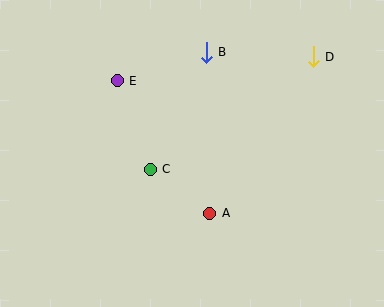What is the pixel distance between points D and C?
The distance between D and C is 198 pixels.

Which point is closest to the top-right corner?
Point D is closest to the top-right corner.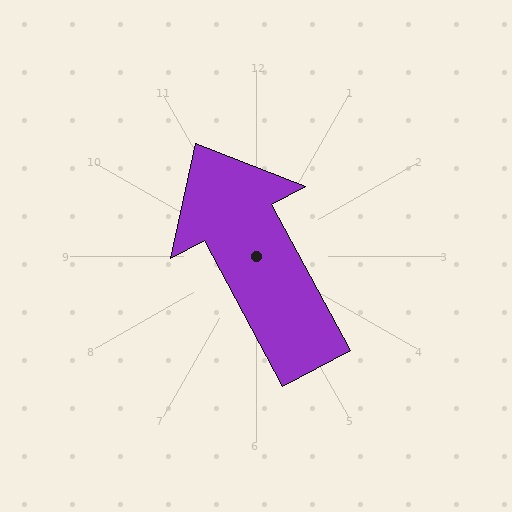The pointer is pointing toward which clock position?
Roughly 11 o'clock.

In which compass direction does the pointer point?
Northwest.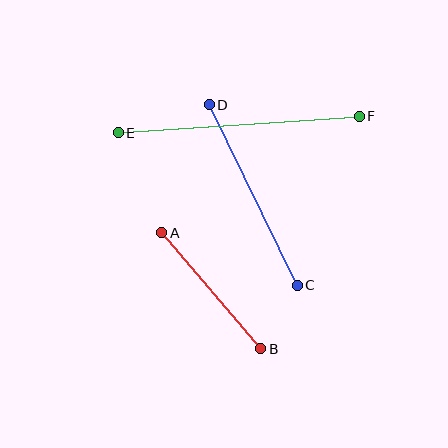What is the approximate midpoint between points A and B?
The midpoint is at approximately (211, 291) pixels.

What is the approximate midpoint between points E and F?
The midpoint is at approximately (239, 125) pixels.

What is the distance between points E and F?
The distance is approximately 242 pixels.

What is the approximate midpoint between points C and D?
The midpoint is at approximately (253, 195) pixels.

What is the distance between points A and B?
The distance is approximately 152 pixels.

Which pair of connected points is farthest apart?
Points E and F are farthest apart.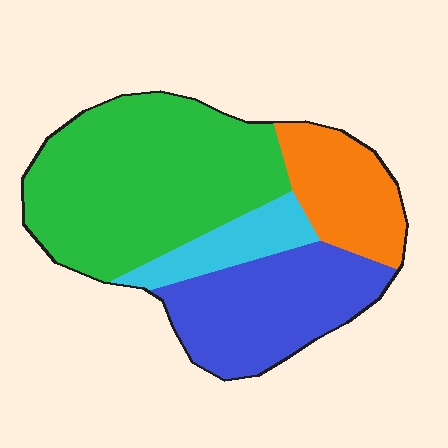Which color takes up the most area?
Green, at roughly 45%.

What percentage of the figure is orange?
Orange takes up less than a quarter of the figure.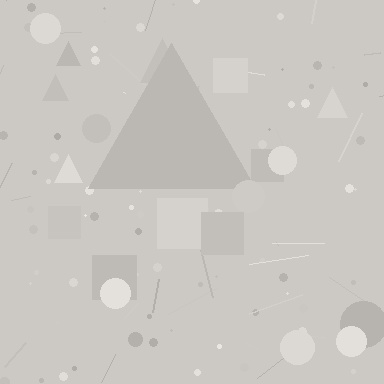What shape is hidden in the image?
A triangle is hidden in the image.